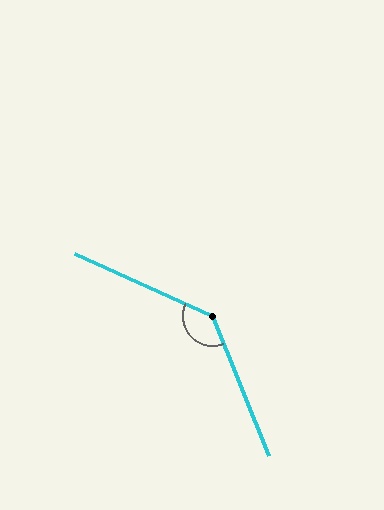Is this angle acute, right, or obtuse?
It is obtuse.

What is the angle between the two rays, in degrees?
Approximately 136 degrees.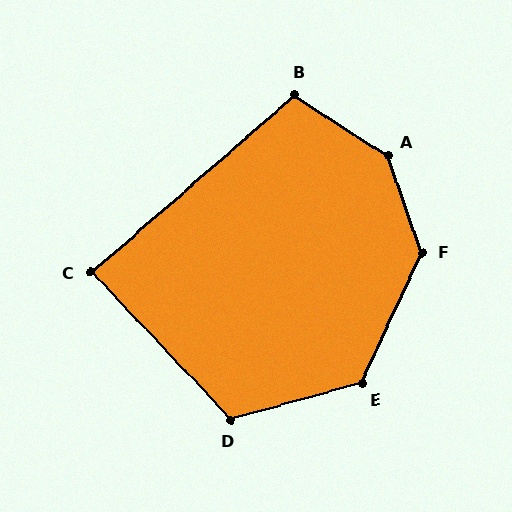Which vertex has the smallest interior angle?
C, at approximately 88 degrees.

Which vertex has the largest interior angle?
A, at approximately 142 degrees.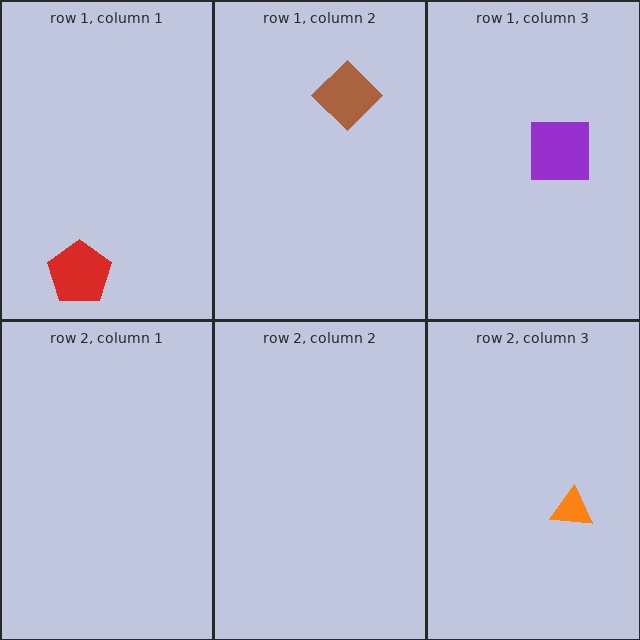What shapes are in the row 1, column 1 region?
The red pentagon.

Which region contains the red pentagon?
The row 1, column 1 region.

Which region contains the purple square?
The row 1, column 3 region.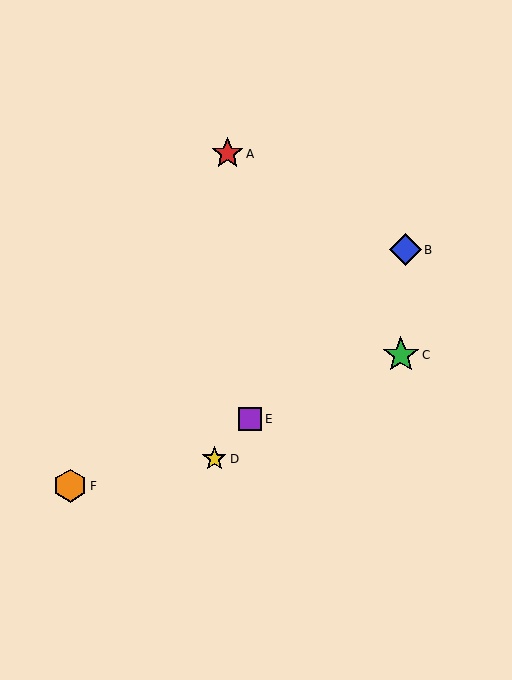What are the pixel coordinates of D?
Object D is at (214, 459).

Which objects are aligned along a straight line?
Objects B, D, E are aligned along a straight line.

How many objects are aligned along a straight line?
3 objects (B, D, E) are aligned along a straight line.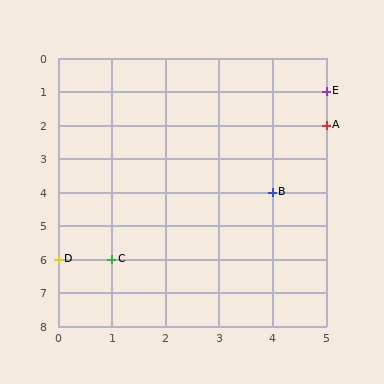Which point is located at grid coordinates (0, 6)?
Point D is at (0, 6).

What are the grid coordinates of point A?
Point A is at grid coordinates (5, 2).